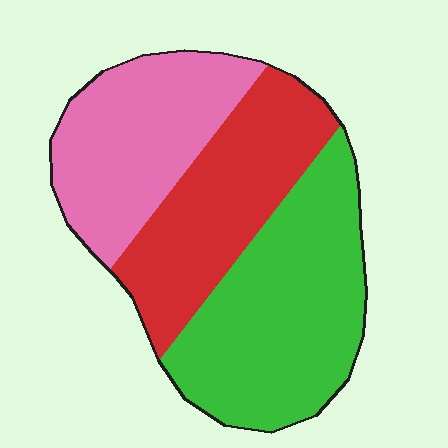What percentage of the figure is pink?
Pink covers roughly 30% of the figure.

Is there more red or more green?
Green.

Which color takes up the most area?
Green, at roughly 40%.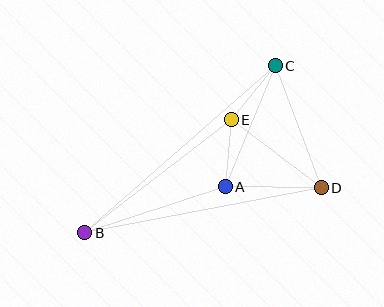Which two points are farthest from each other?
Points B and C are farthest from each other.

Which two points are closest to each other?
Points A and E are closest to each other.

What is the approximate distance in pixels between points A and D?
The distance between A and D is approximately 96 pixels.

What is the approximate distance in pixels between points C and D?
The distance between C and D is approximately 130 pixels.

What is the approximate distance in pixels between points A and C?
The distance between A and C is approximately 131 pixels.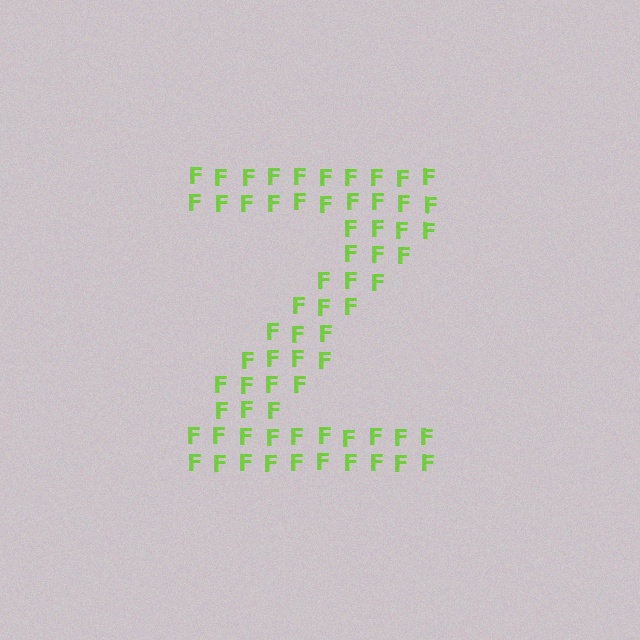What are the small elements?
The small elements are letter F's.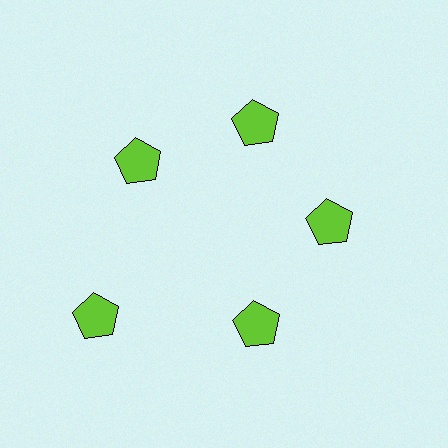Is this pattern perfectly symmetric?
No. The 5 lime pentagons are arranged in a ring, but one element near the 8 o'clock position is pushed outward from the center, breaking the 5-fold rotational symmetry.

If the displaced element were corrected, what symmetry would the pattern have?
It would have 5-fold rotational symmetry — the pattern would map onto itself every 72 degrees.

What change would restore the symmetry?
The symmetry would be restored by moving it inward, back onto the ring so that all 5 pentagons sit at equal angles and equal distance from the center.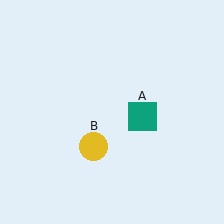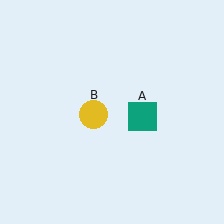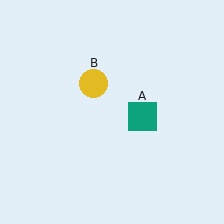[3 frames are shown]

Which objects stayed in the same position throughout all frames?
Teal square (object A) remained stationary.